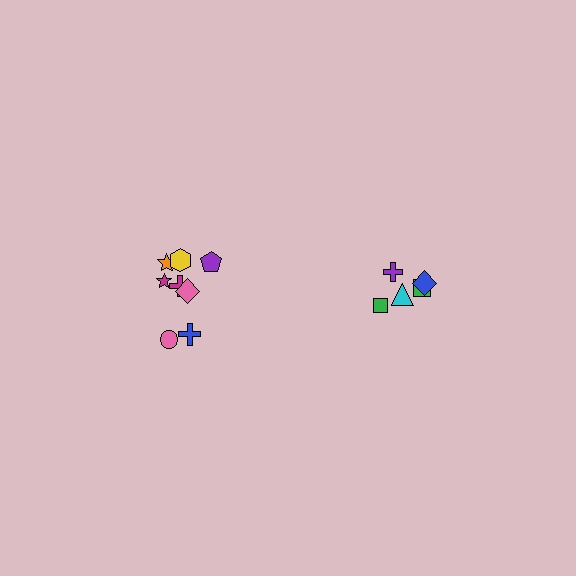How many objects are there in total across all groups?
There are 13 objects.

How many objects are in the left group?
There are 8 objects.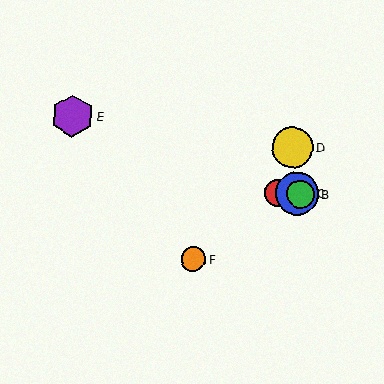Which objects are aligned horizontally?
Objects A, B, C are aligned horizontally.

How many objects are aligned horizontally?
3 objects (A, B, C) are aligned horizontally.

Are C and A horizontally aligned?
Yes, both are at y≈194.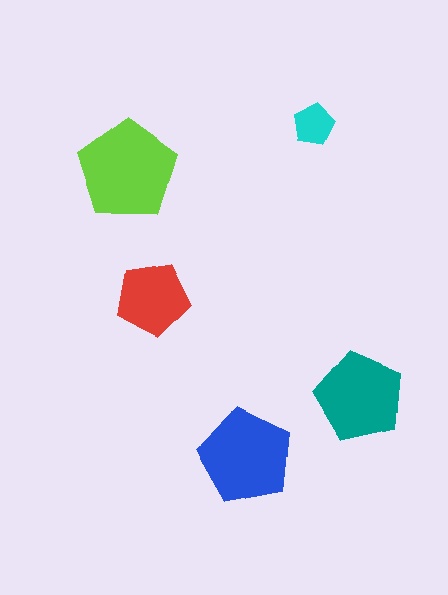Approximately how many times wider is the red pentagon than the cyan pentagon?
About 2 times wider.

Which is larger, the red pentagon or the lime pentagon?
The lime one.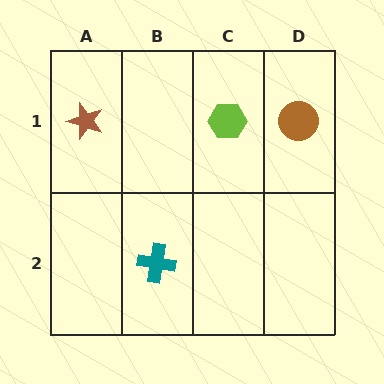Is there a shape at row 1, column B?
No, that cell is empty.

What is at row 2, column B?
A teal cross.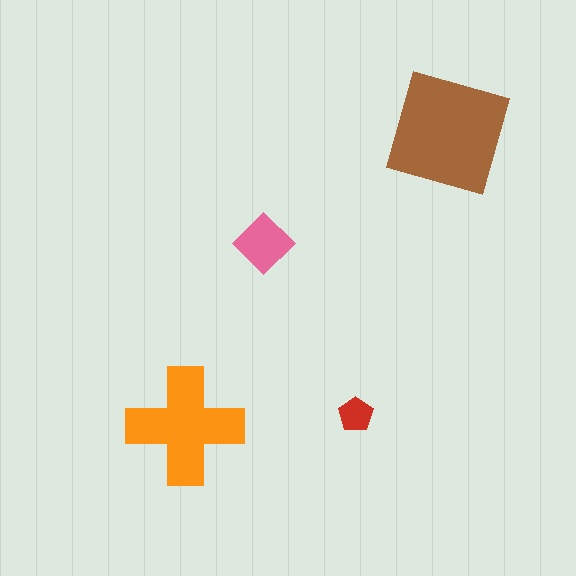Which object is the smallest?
The red pentagon.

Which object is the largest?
The brown square.